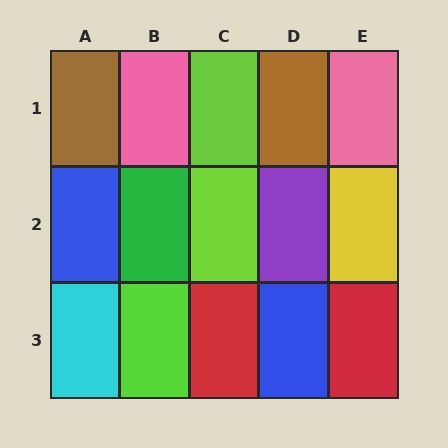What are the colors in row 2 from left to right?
Blue, green, lime, purple, yellow.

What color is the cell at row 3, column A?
Cyan.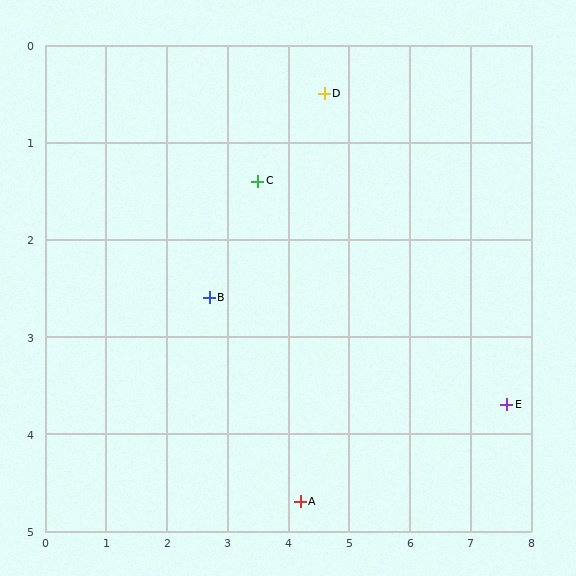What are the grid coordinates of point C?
Point C is at approximately (3.5, 1.4).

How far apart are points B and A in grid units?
Points B and A are about 2.6 grid units apart.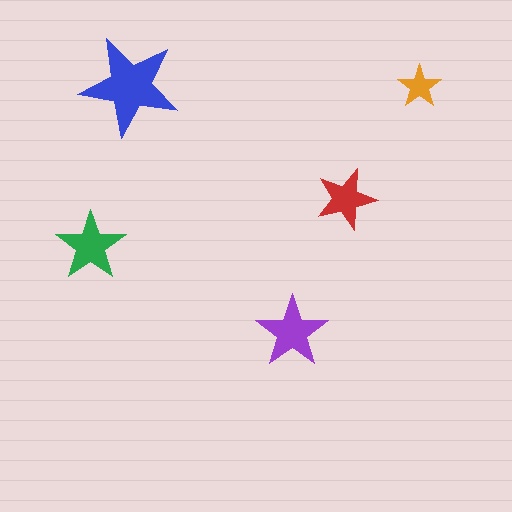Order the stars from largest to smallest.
the blue one, the purple one, the green one, the red one, the orange one.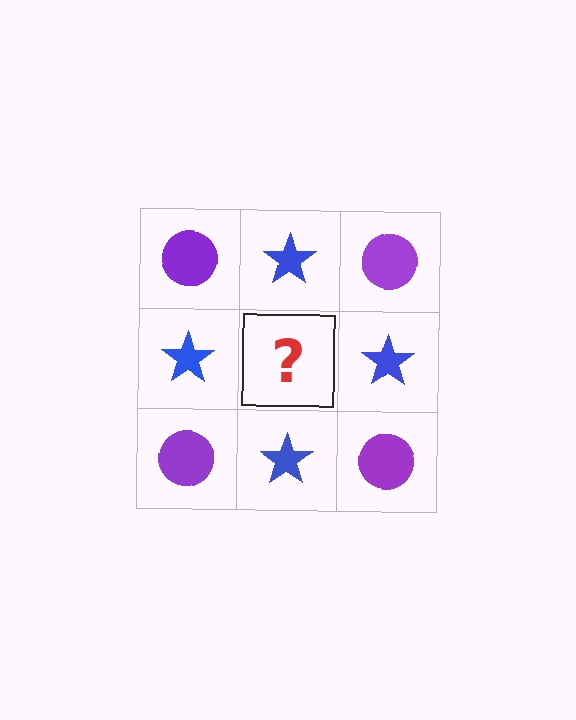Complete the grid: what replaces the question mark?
The question mark should be replaced with a purple circle.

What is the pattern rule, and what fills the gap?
The rule is that it alternates purple circle and blue star in a checkerboard pattern. The gap should be filled with a purple circle.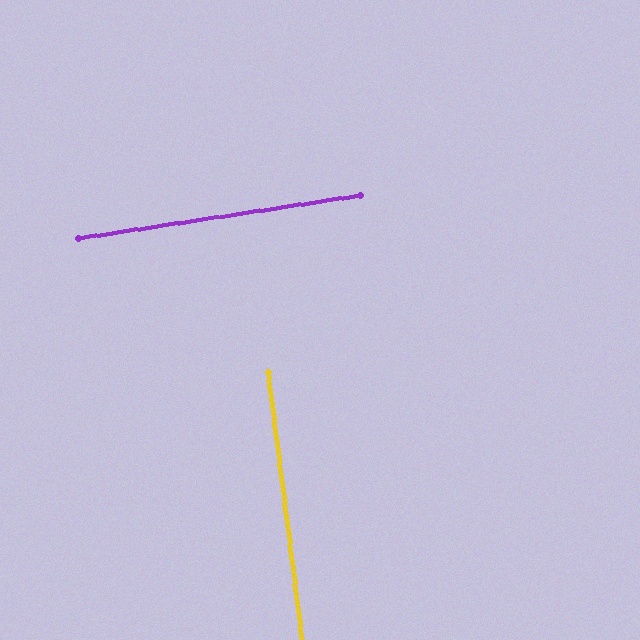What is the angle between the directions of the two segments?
Approximately 89 degrees.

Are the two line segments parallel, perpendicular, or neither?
Perpendicular — they meet at approximately 89°.